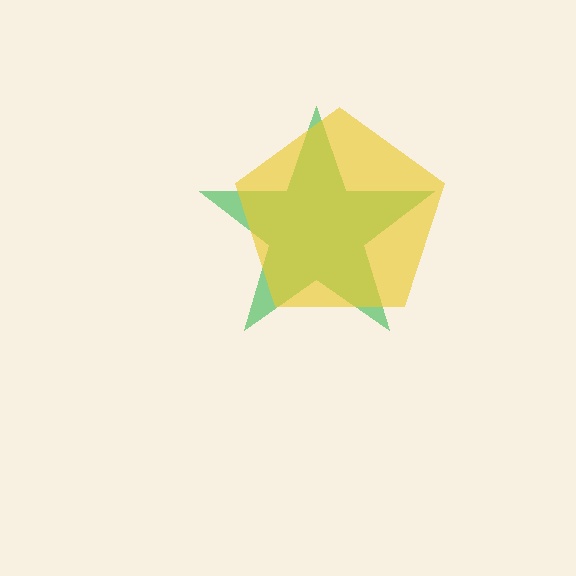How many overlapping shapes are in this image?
There are 2 overlapping shapes in the image.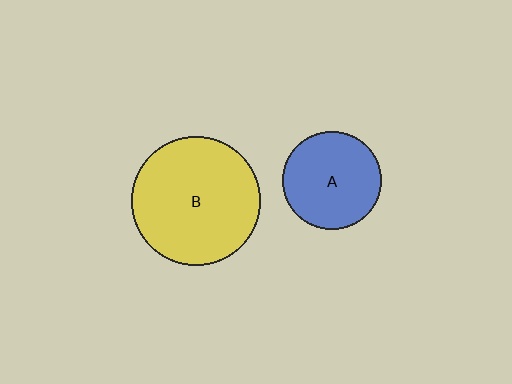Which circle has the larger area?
Circle B (yellow).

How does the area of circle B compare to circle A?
Approximately 1.7 times.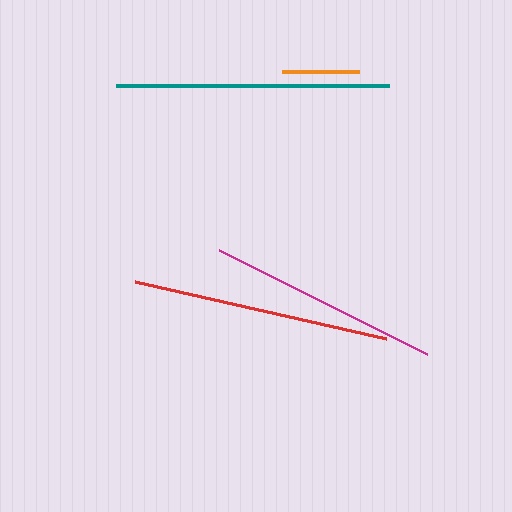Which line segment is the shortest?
The orange line is the shortest at approximately 76 pixels.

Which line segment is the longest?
The teal line is the longest at approximately 273 pixels.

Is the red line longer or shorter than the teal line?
The teal line is longer than the red line.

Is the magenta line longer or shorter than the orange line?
The magenta line is longer than the orange line.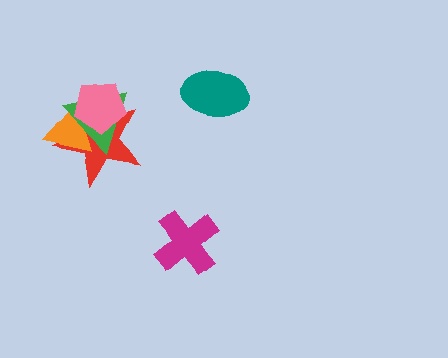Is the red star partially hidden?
Yes, it is partially covered by another shape.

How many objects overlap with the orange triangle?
3 objects overlap with the orange triangle.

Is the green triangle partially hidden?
Yes, it is partially covered by another shape.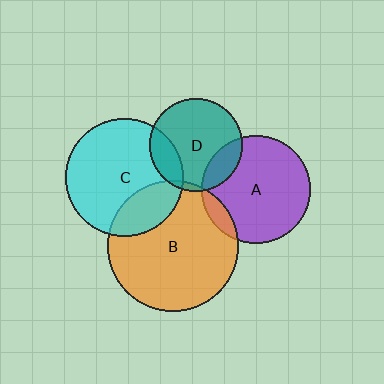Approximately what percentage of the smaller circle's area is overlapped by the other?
Approximately 25%.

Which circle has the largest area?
Circle B (orange).